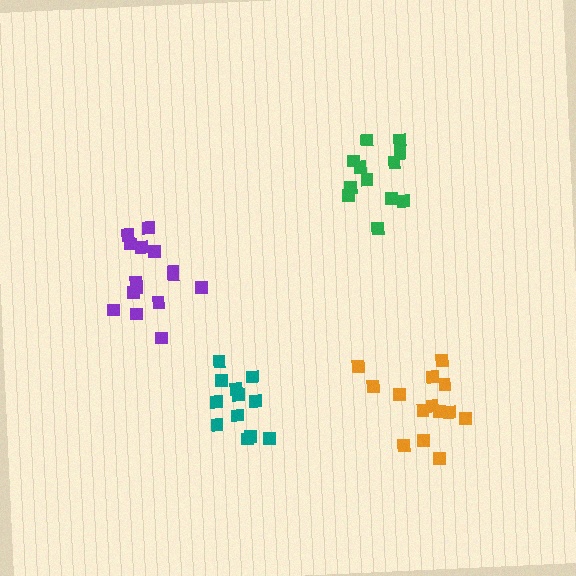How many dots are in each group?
Group 1: 12 dots, Group 2: 14 dots, Group 3: 15 dots, Group 4: 12 dots (53 total).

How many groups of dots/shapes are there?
There are 4 groups.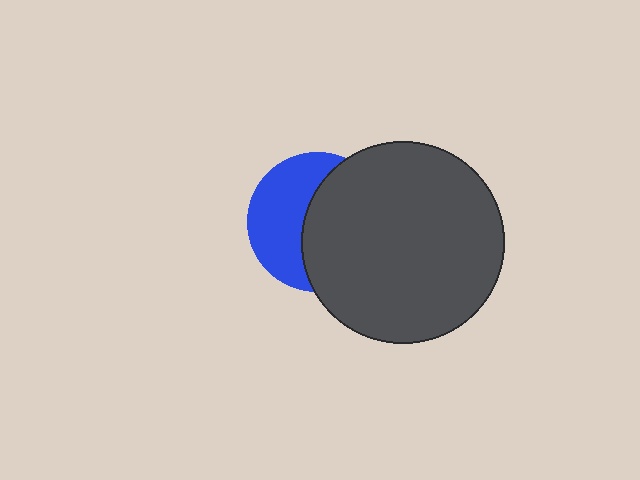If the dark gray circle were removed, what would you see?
You would see the complete blue circle.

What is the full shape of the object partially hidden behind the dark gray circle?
The partially hidden object is a blue circle.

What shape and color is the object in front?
The object in front is a dark gray circle.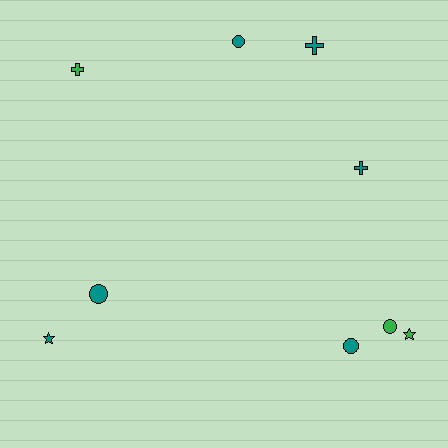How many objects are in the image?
There are 9 objects.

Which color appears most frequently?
Teal, with 6 objects.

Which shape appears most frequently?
Circle, with 4 objects.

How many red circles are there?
There are no red circles.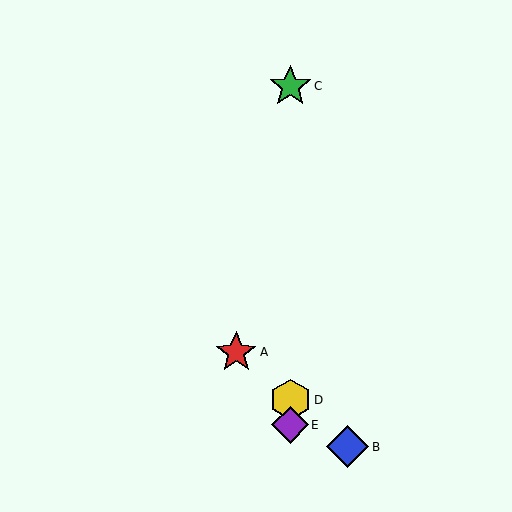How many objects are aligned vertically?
3 objects (C, D, E) are aligned vertically.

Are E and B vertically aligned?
No, E is at x≈290 and B is at x≈348.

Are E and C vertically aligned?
Yes, both are at x≈290.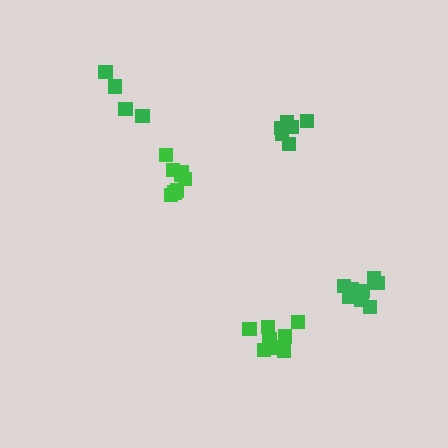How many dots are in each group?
Group 1: 9 dots, Group 2: 9 dots, Group 3: 9 dots, Group 4: 6 dots, Group 5: 5 dots (38 total).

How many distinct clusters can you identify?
There are 5 distinct clusters.